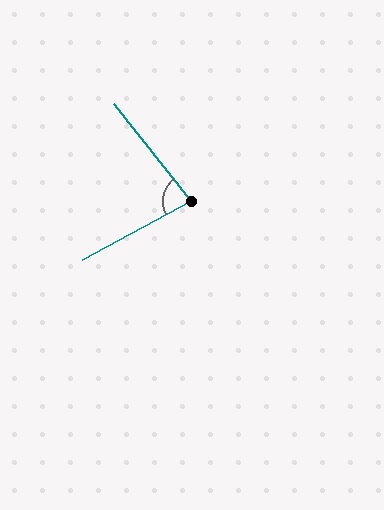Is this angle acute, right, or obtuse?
It is acute.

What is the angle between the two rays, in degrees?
Approximately 79 degrees.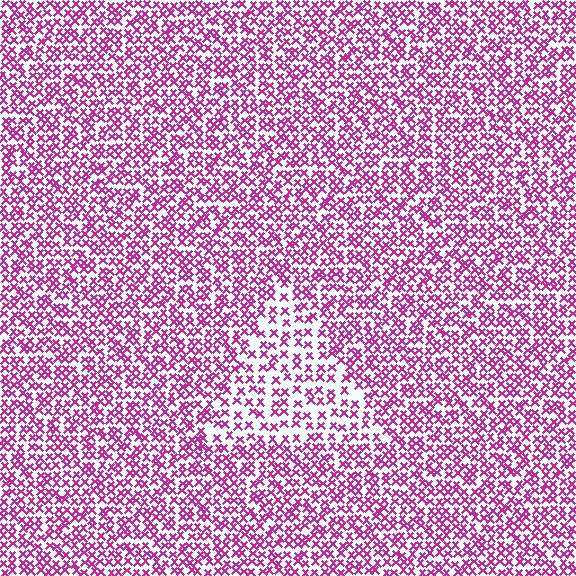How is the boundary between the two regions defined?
The boundary is defined by a change in element density (approximately 1.7x ratio). All elements are the same color, size, and shape.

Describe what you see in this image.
The image contains small magenta elements arranged at two different densities. A triangle-shaped region is visible where the elements are less densely packed than the surrounding area.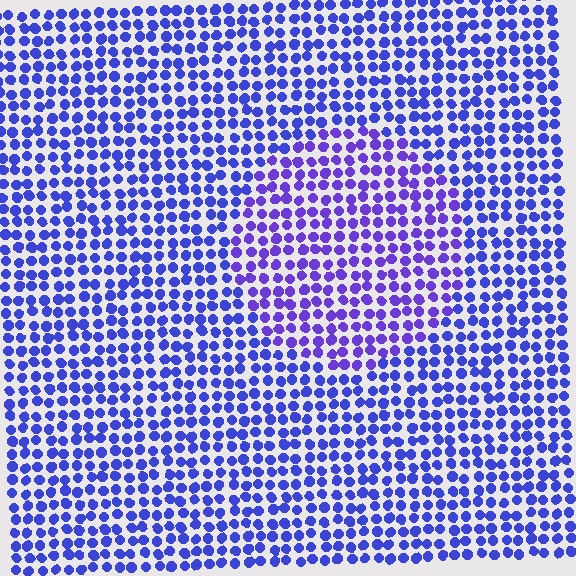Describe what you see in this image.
The image is filled with small blue elements in a uniform arrangement. A circle-shaped region is visible where the elements are tinted to a slightly different hue, forming a subtle color boundary.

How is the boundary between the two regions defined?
The boundary is defined purely by a slight shift in hue (about 23 degrees). Spacing, size, and orientation are identical on both sides.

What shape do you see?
I see a circle.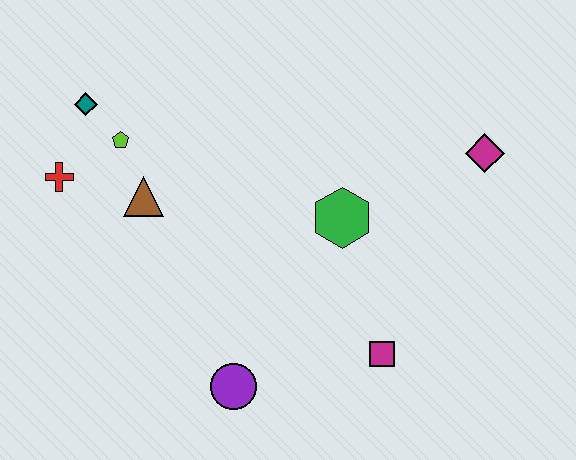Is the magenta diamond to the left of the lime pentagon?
No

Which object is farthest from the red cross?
The magenta diamond is farthest from the red cross.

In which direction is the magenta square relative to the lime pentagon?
The magenta square is to the right of the lime pentagon.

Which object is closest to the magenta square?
The green hexagon is closest to the magenta square.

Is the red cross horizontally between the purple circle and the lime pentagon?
No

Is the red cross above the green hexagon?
Yes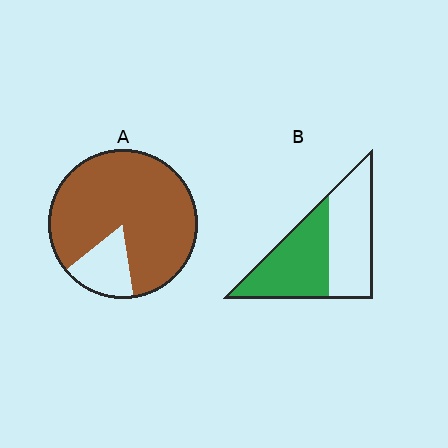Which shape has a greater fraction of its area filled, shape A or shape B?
Shape A.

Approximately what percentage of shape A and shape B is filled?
A is approximately 85% and B is approximately 50%.